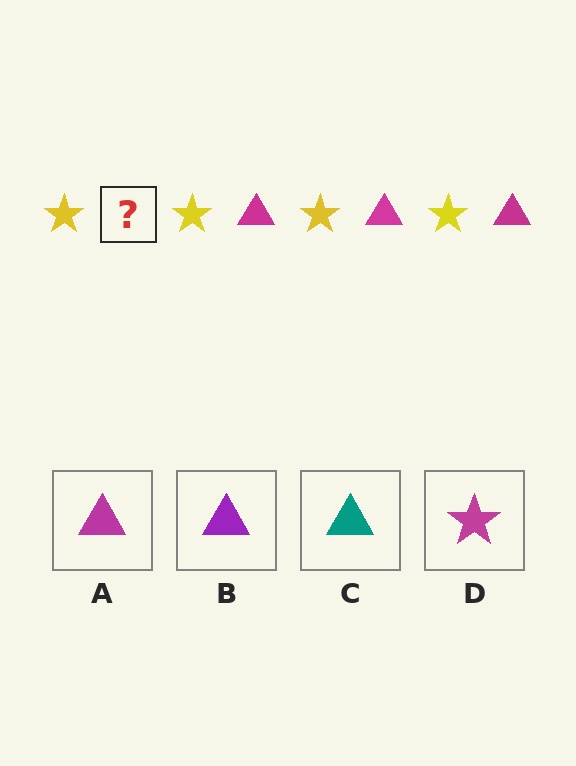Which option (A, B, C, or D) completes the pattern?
A.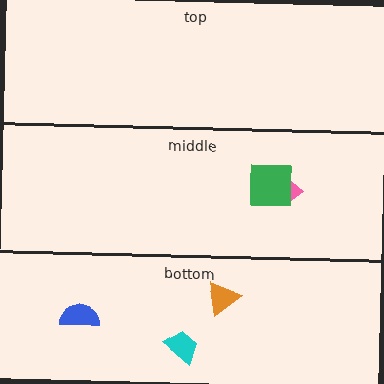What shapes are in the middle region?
The pink arrow, the green square.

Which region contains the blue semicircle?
The bottom region.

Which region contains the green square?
The middle region.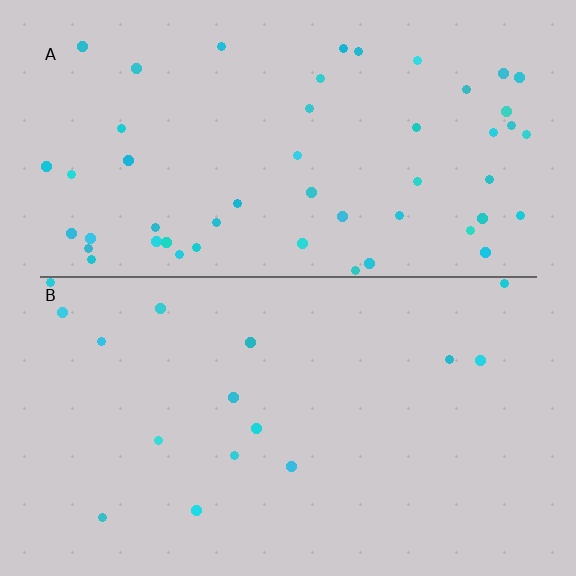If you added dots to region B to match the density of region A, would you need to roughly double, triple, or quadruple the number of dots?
Approximately triple.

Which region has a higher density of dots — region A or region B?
A (the top).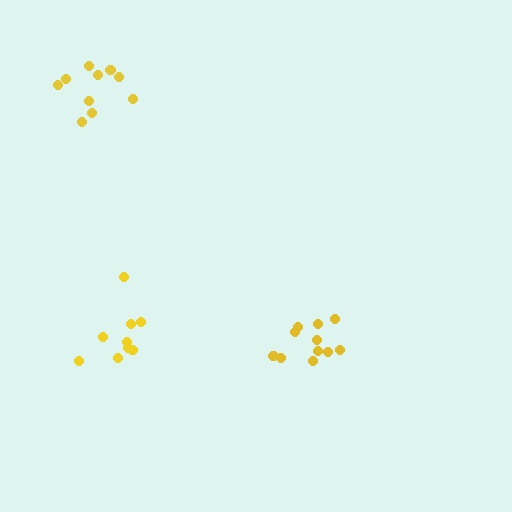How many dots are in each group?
Group 1: 9 dots, Group 2: 10 dots, Group 3: 12 dots (31 total).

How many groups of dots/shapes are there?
There are 3 groups.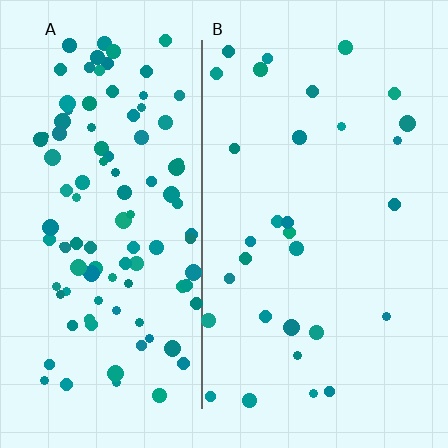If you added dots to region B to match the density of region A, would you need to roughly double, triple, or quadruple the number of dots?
Approximately triple.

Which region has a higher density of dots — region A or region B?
A (the left).